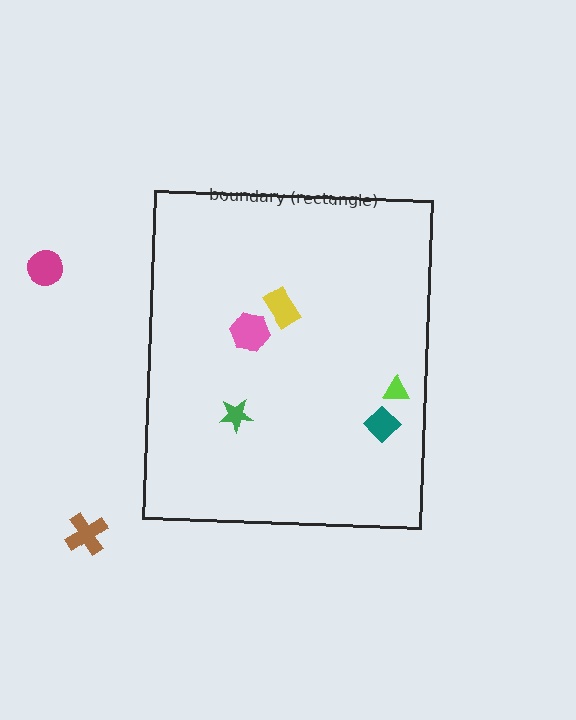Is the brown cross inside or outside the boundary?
Outside.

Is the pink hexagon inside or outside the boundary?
Inside.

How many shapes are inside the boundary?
5 inside, 2 outside.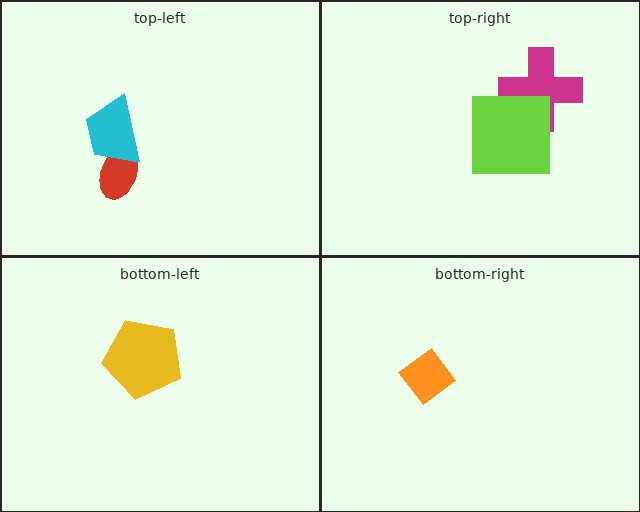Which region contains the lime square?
The top-right region.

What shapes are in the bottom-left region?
The yellow pentagon.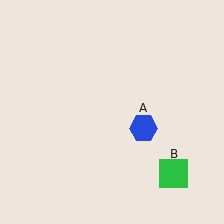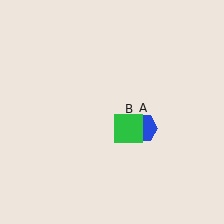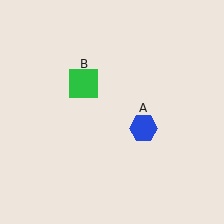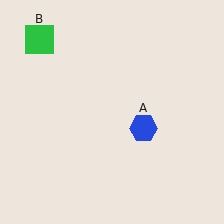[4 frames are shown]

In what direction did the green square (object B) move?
The green square (object B) moved up and to the left.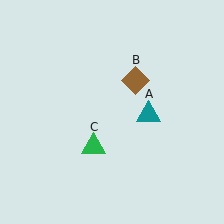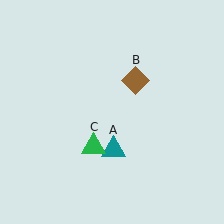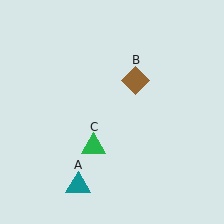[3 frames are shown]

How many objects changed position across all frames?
1 object changed position: teal triangle (object A).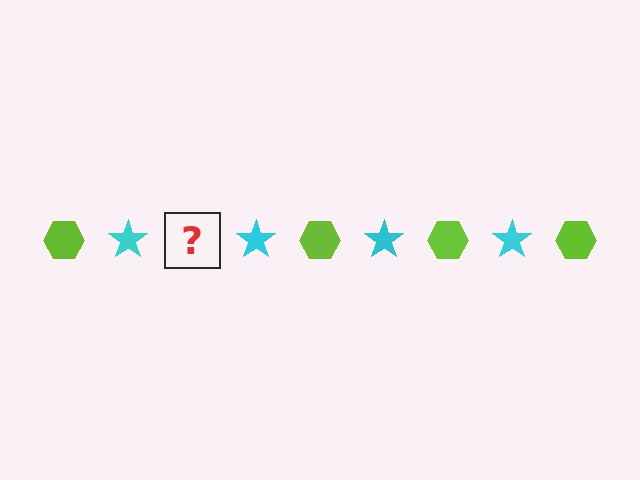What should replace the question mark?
The question mark should be replaced with a lime hexagon.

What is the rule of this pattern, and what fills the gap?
The rule is that the pattern alternates between lime hexagon and cyan star. The gap should be filled with a lime hexagon.